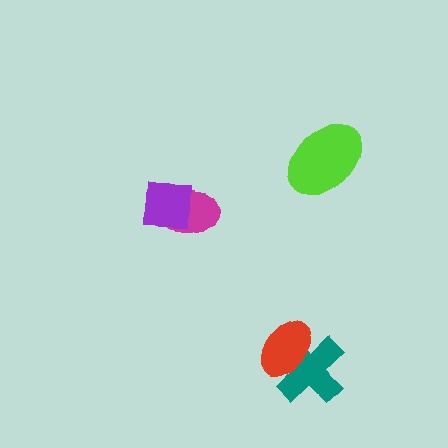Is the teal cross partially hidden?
Yes, it is partially covered by another shape.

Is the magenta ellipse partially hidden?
Yes, it is partially covered by another shape.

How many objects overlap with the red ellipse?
1 object overlaps with the red ellipse.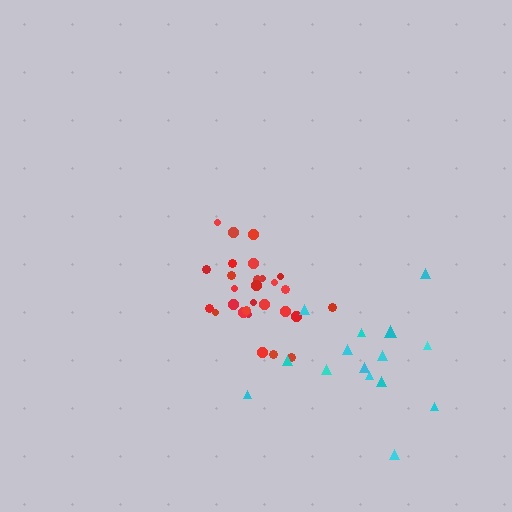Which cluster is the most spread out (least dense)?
Cyan.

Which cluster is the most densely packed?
Red.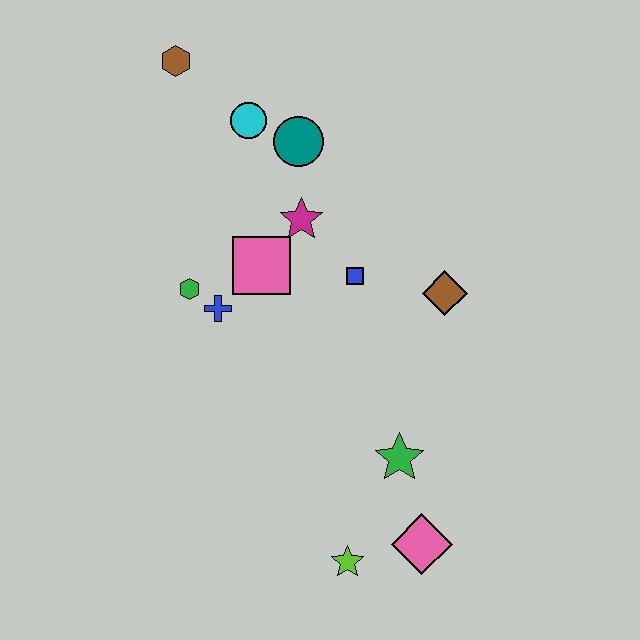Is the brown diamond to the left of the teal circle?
No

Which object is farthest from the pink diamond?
The brown hexagon is farthest from the pink diamond.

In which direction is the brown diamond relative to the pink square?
The brown diamond is to the right of the pink square.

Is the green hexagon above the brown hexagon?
No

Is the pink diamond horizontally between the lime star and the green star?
No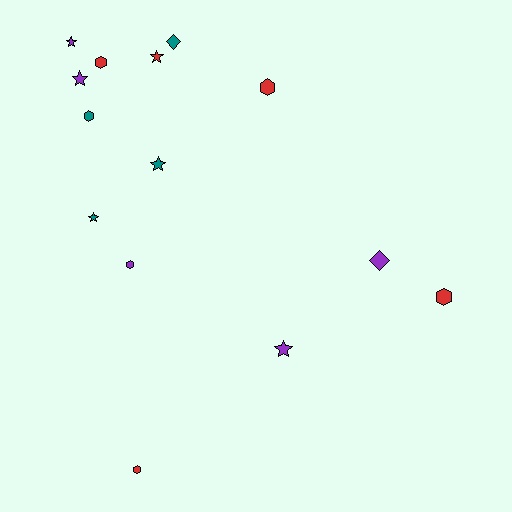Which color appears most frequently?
Purple, with 5 objects.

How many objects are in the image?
There are 14 objects.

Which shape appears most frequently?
Hexagon, with 6 objects.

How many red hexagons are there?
There are 4 red hexagons.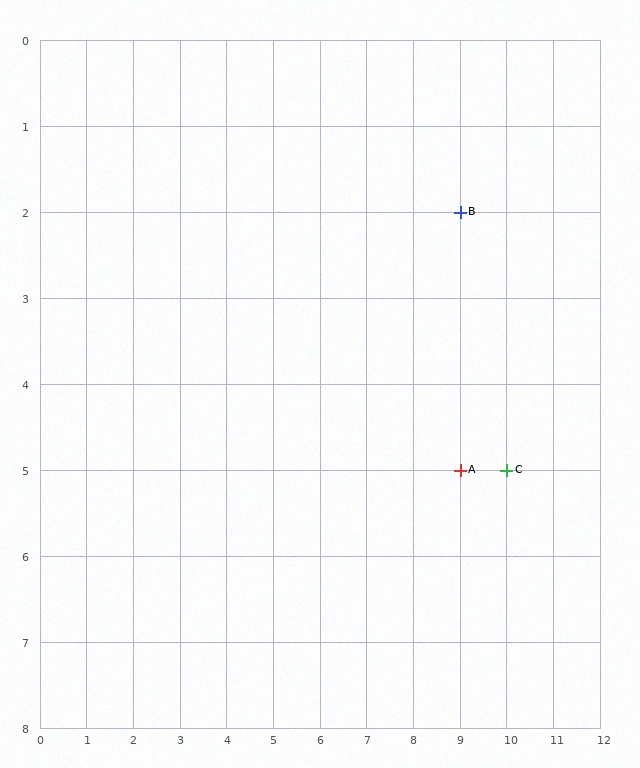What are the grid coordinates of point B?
Point B is at grid coordinates (9, 2).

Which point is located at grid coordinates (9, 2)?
Point B is at (9, 2).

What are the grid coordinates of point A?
Point A is at grid coordinates (9, 5).